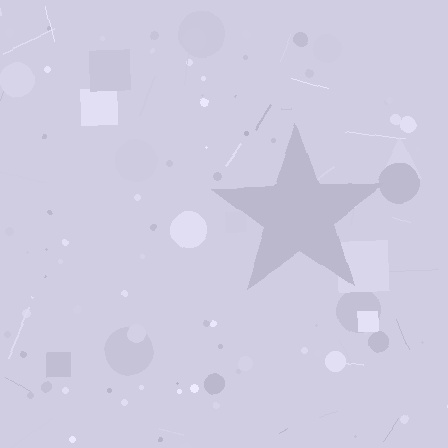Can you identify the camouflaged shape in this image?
The camouflaged shape is a star.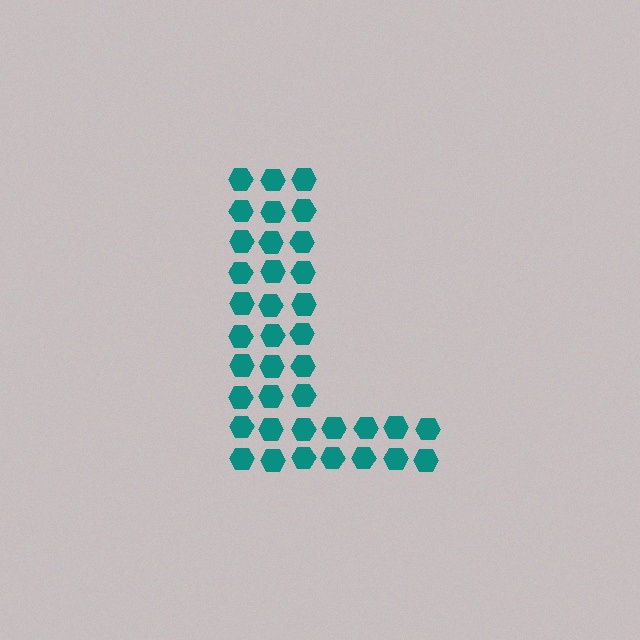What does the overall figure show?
The overall figure shows the letter L.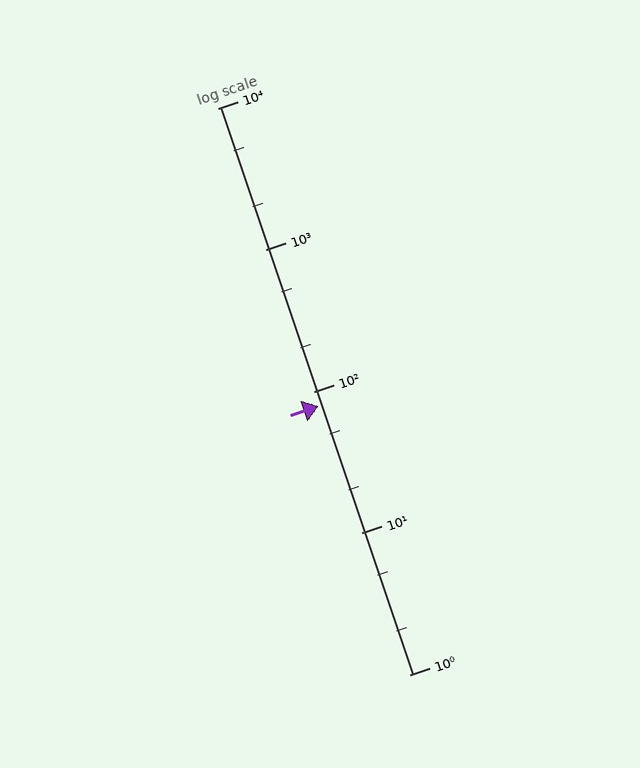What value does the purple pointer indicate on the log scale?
The pointer indicates approximately 79.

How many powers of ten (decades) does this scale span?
The scale spans 4 decades, from 1 to 10000.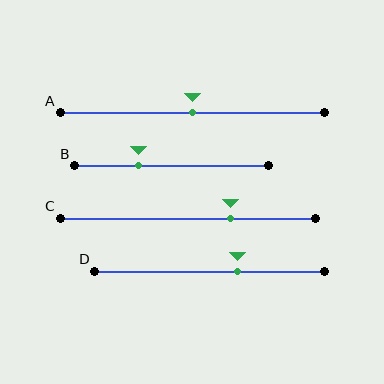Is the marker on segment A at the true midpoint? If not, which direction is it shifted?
Yes, the marker on segment A is at the true midpoint.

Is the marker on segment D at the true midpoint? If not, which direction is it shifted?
No, the marker on segment D is shifted to the right by about 12% of the segment length.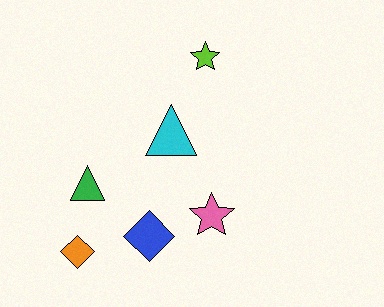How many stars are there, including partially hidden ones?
There are 2 stars.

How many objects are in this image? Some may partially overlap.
There are 6 objects.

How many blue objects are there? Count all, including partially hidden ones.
There is 1 blue object.